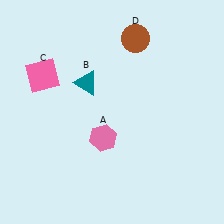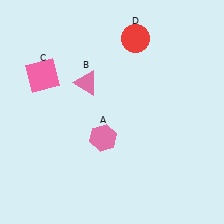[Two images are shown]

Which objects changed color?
B changed from teal to pink. D changed from brown to red.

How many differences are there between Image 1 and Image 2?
There are 2 differences between the two images.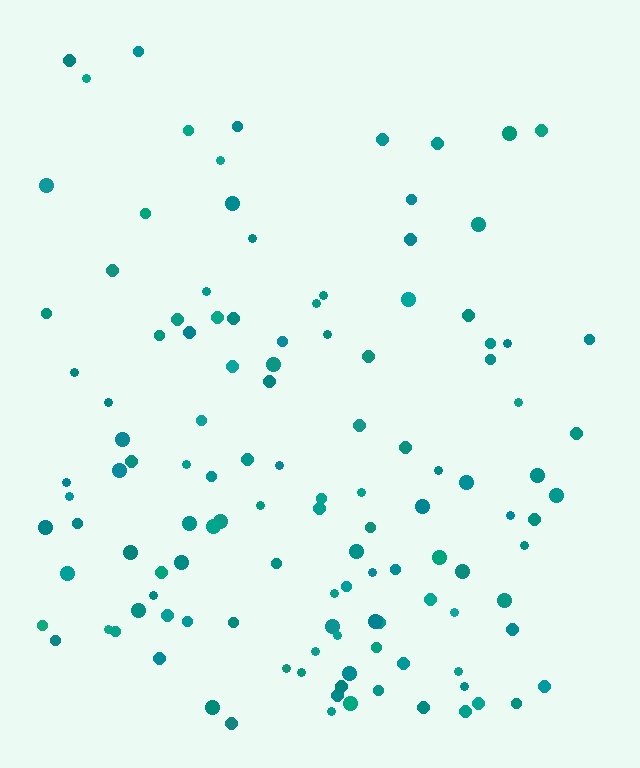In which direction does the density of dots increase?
From top to bottom, with the bottom side densest.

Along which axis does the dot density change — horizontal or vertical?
Vertical.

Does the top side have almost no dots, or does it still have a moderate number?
Still a moderate number, just noticeably fewer than the bottom.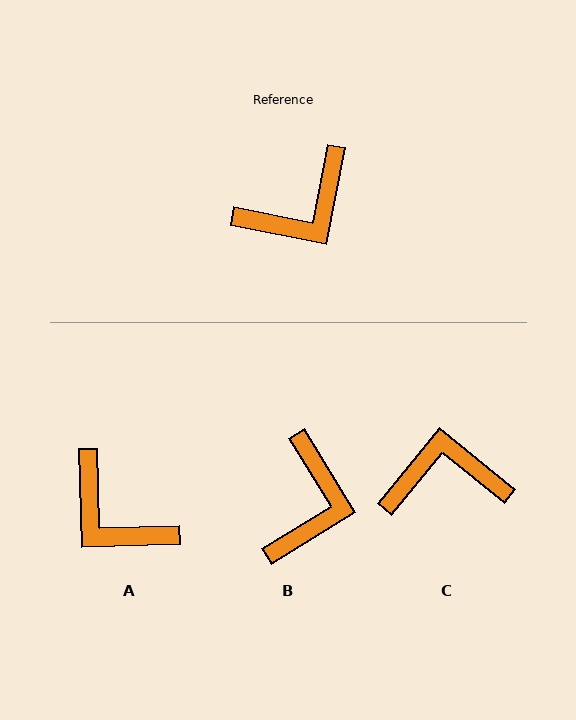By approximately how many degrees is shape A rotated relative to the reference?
Approximately 77 degrees clockwise.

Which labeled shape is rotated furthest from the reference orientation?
C, about 152 degrees away.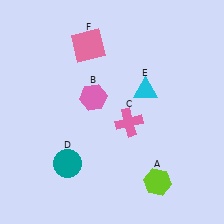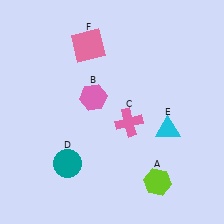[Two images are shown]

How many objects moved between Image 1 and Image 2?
1 object moved between the two images.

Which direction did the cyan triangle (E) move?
The cyan triangle (E) moved down.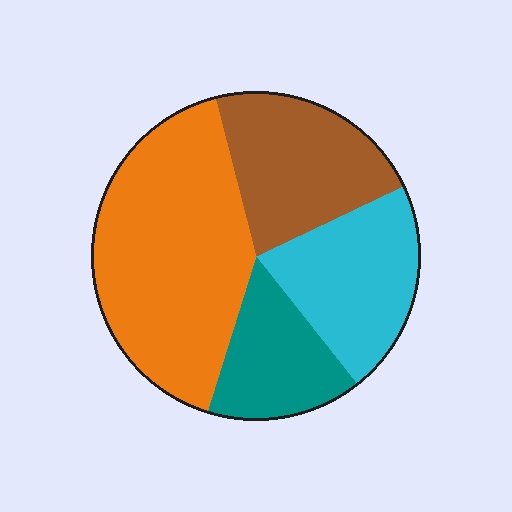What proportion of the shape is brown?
Brown takes up about one fifth (1/5) of the shape.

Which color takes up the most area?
Orange, at roughly 40%.